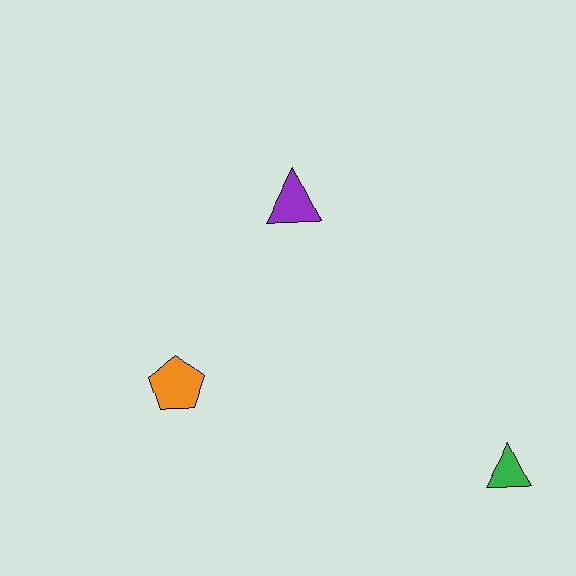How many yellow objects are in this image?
There are no yellow objects.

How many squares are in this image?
There are no squares.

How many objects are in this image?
There are 3 objects.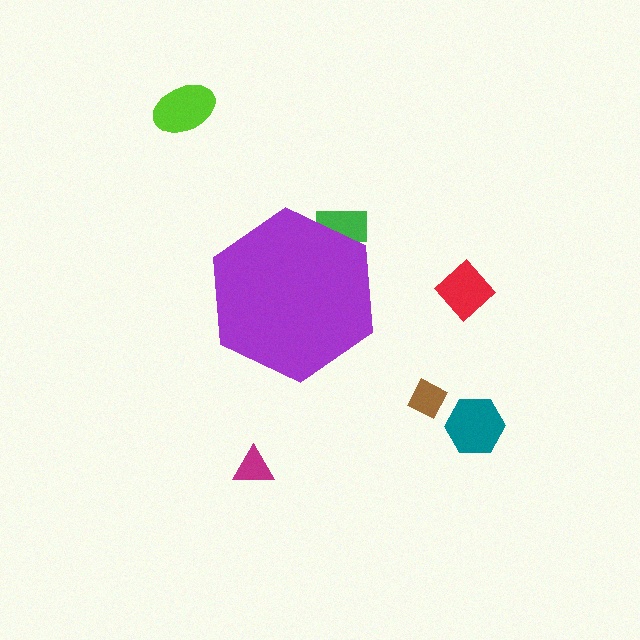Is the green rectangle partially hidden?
Yes, the green rectangle is partially hidden behind the purple hexagon.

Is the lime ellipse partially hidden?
No, the lime ellipse is fully visible.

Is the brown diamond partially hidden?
No, the brown diamond is fully visible.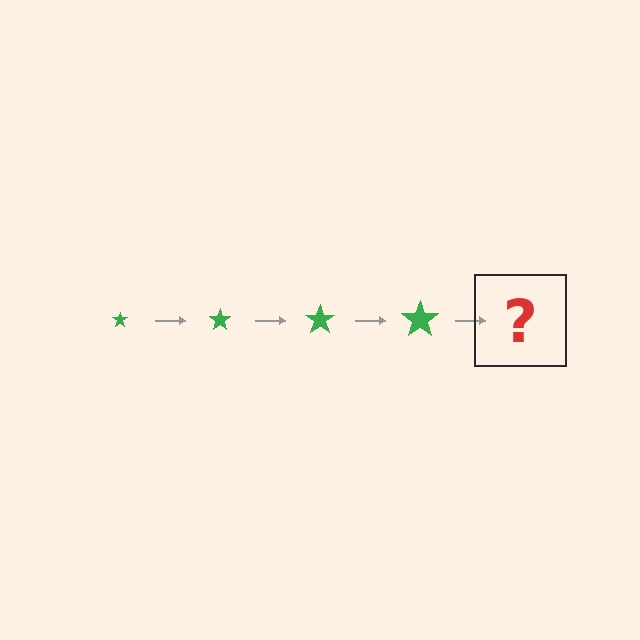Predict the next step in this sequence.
The next step is a green star, larger than the previous one.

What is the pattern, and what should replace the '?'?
The pattern is that the star gets progressively larger each step. The '?' should be a green star, larger than the previous one.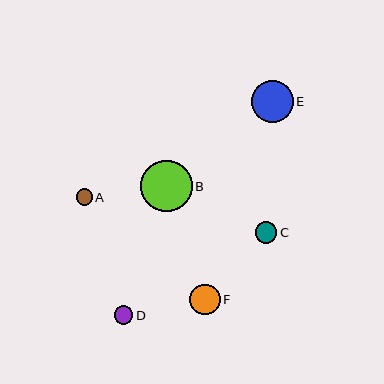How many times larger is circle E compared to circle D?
Circle E is approximately 2.2 times the size of circle D.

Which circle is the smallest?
Circle A is the smallest with a size of approximately 16 pixels.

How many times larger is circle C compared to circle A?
Circle C is approximately 1.3 times the size of circle A.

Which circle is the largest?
Circle B is the largest with a size of approximately 51 pixels.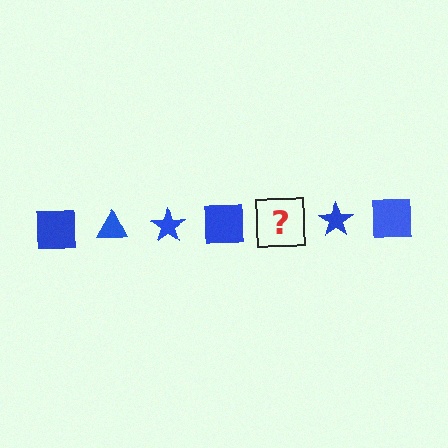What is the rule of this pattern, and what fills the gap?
The rule is that the pattern cycles through square, triangle, star shapes in blue. The gap should be filled with a blue triangle.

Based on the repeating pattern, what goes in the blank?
The blank should be a blue triangle.